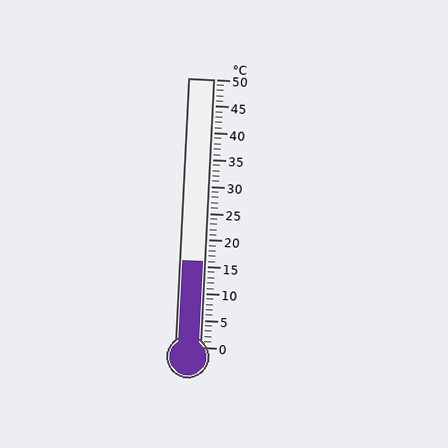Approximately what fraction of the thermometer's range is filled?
The thermometer is filled to approximately 30% of its range.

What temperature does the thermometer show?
The thermometer shows approximately 16°C.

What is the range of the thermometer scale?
The thermometer scale ranges from 0°C to 50°C.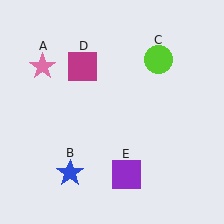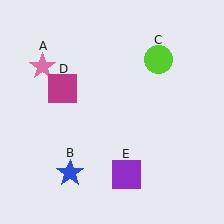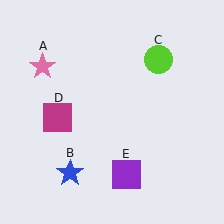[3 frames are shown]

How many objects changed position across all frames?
1 object changed position: magenta square (object D).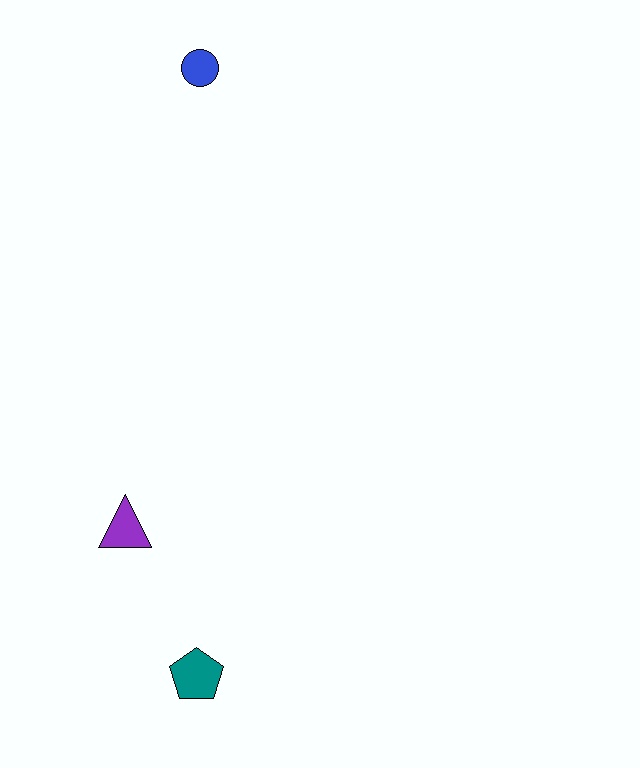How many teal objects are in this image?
There is 1 teal object.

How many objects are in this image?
There are 3 objects.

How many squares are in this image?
There are no squares.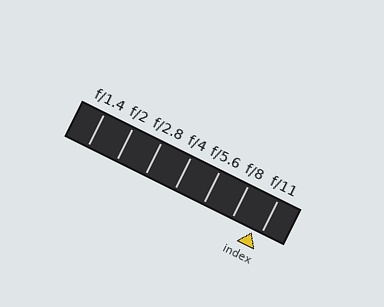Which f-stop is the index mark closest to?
The index mark is closest to f/11.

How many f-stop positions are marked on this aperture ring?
There are 7 f-stop positions marked.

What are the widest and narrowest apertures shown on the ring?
The widest aperture shown is f/1.4 and the narrowest is f/11.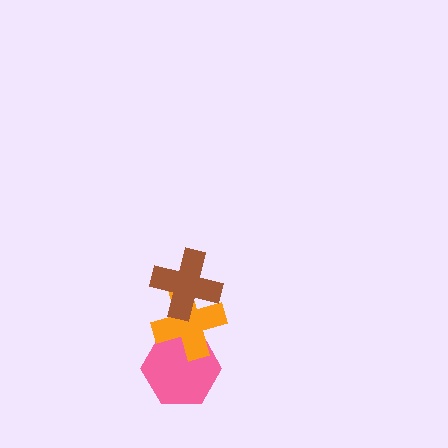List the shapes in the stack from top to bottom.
From top to bottom: the brown cross, the orange cross, the pink hexagon.